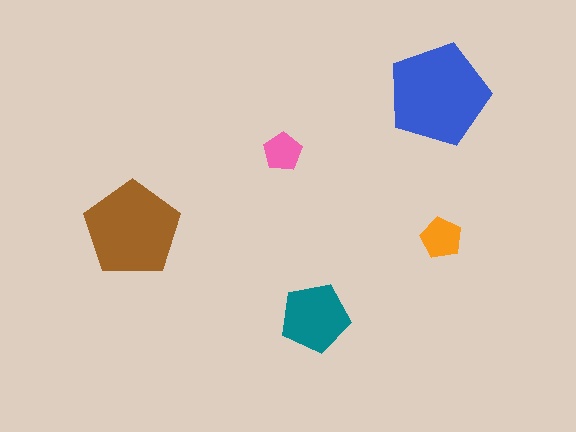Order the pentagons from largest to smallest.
the blue one, the brown one, the teal one, the orange one, the pink one.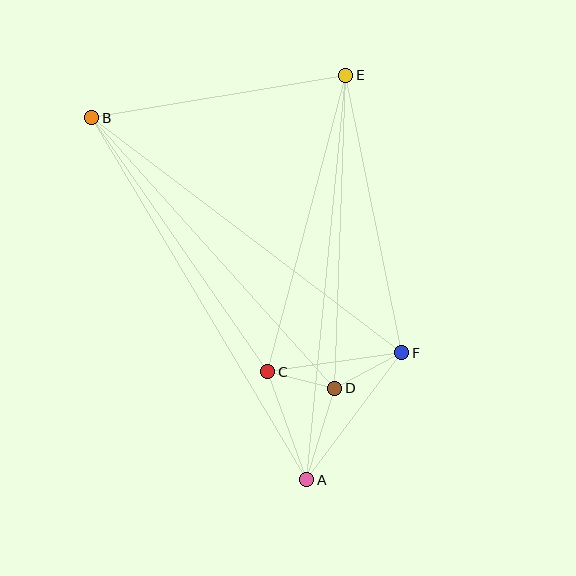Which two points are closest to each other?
Points C and D are closest to each other.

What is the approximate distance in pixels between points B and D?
The distance between B and D is approximately 363 pixels.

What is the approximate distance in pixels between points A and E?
The distance between A and E is approximately 406 pixels.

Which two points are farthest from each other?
Points A and B are farthest from each other.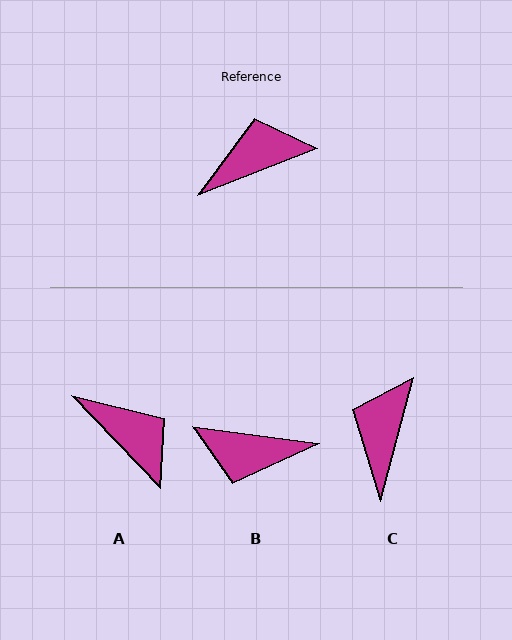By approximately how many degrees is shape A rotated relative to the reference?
Approximately 68 degrees clockwise.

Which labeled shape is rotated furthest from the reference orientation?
B, about 151 degrees away.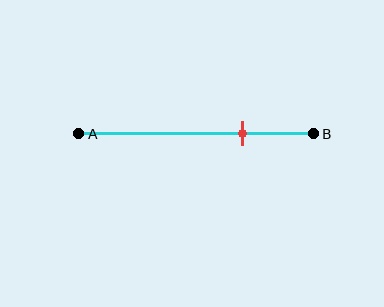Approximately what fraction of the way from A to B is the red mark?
The red mark is approximately 70% of the way from A to B.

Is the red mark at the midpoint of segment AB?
No, the mark is at about 70% from A, not at the 50% midpoint.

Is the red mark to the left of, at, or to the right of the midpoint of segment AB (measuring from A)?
The red mark is to the right of the midpoint of segment AB.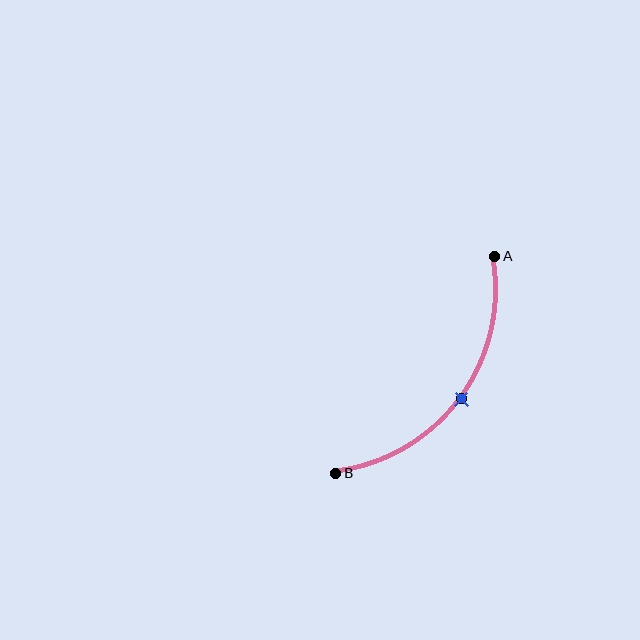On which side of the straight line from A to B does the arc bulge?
The arc bulges below and to the right of the straight line connecting A and B.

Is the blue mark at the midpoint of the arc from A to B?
Yes. The blue mark lies on the arc at equal arc-length from both A and B — it is the arc midpoint.